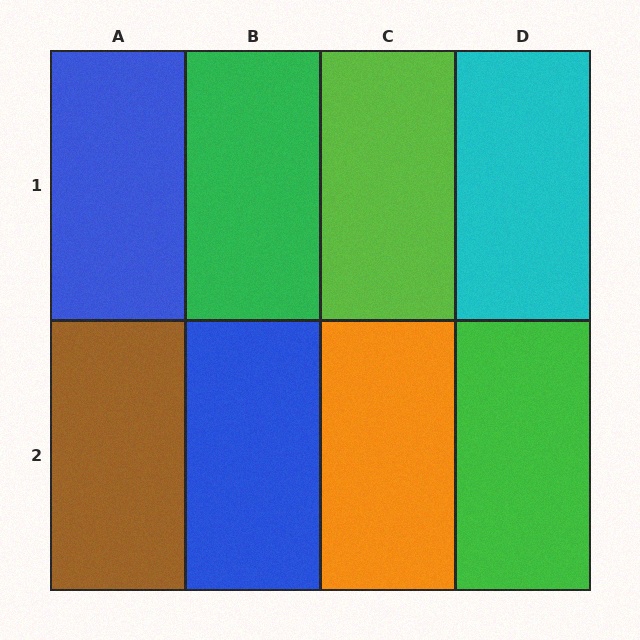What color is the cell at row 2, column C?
Orange.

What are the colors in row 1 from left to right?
Blue, green, lime, cyan.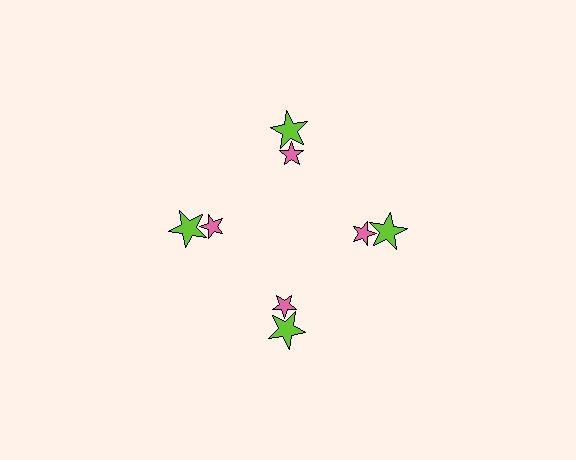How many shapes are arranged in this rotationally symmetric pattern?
There are 8 shapes, arranged in 4 groups of 2.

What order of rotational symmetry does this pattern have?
This pattern has 4-fold rotational symmetry.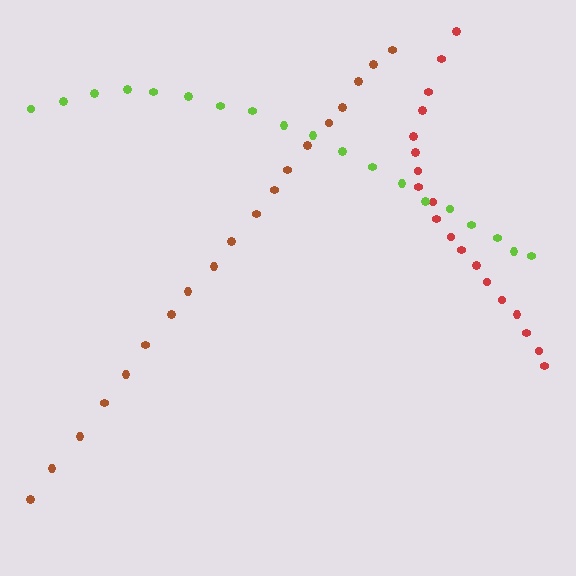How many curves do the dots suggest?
There are 3 distinct paths.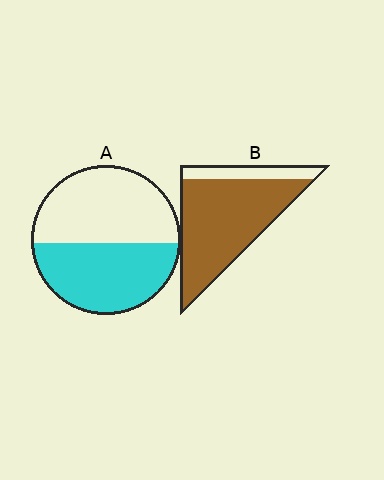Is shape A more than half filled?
Roughly half.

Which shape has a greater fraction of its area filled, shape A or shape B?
Shape B.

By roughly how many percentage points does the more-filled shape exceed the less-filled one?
By roughly 35 percentage points (B over A).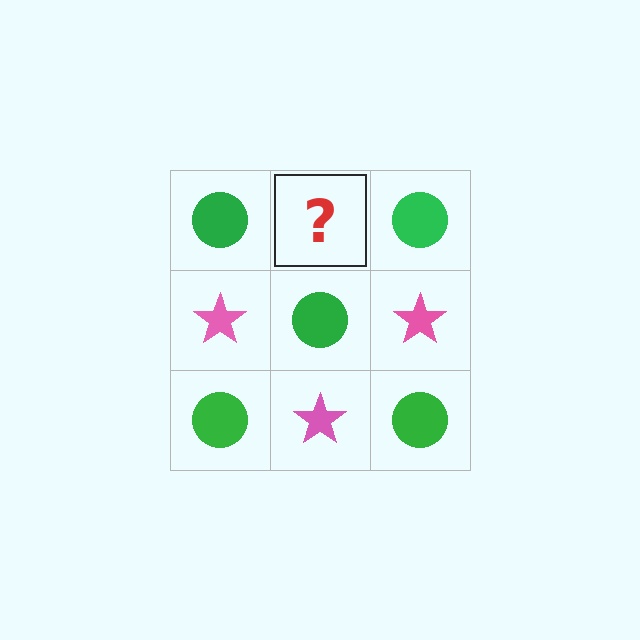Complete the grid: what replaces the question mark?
The question mark should be replaced with a pink star.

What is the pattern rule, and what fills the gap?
The rule is that it alternates green circle and pink star in a checkerboard pattern. The gap should be filled with a pink star.